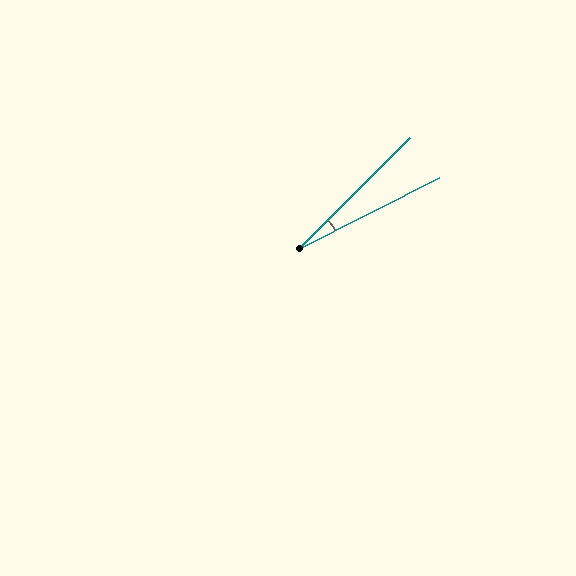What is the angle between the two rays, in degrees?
Approximately 18 degrees.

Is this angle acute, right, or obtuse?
It is acute.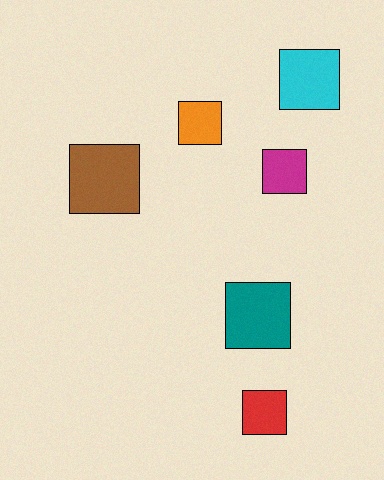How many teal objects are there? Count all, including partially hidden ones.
There is 1 teal object.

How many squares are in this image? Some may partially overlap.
There are 6 squares.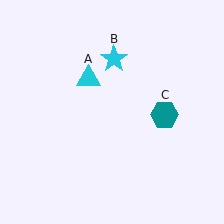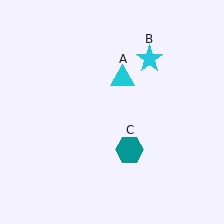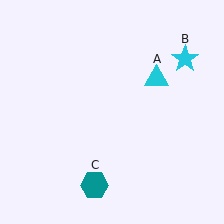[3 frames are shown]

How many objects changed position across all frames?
3 objects changed position: cyan triangle (object A), cyan star (object B), teal hexagon (object C).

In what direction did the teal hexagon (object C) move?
The teal hexagon (object C) moved down and to the left.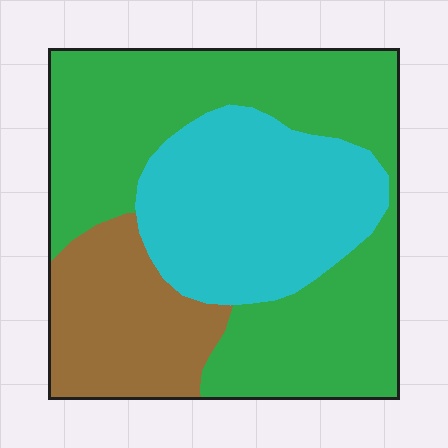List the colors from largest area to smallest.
From largest to smallest: green, cyan, brown.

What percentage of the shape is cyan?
Cyan takes up between a sixth and a third of the shape.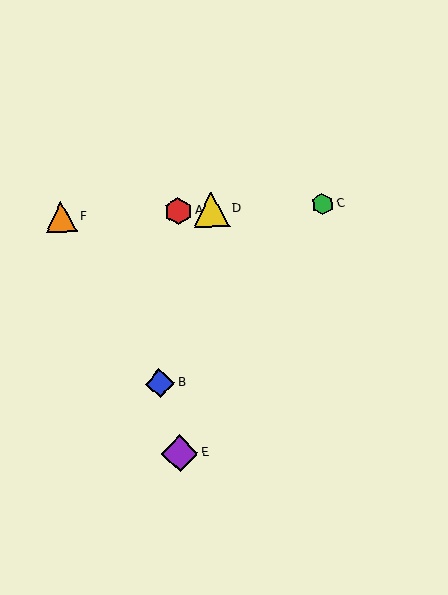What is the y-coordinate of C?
Object C is at y≈204.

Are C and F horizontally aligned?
Yes, both are at y≈204.